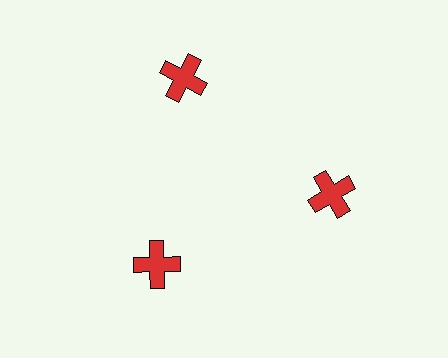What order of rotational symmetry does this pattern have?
This pattern has 3-fold rotational symmetry.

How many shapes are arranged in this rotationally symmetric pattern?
There are 3 shapes, arranged in 3 groups of 1.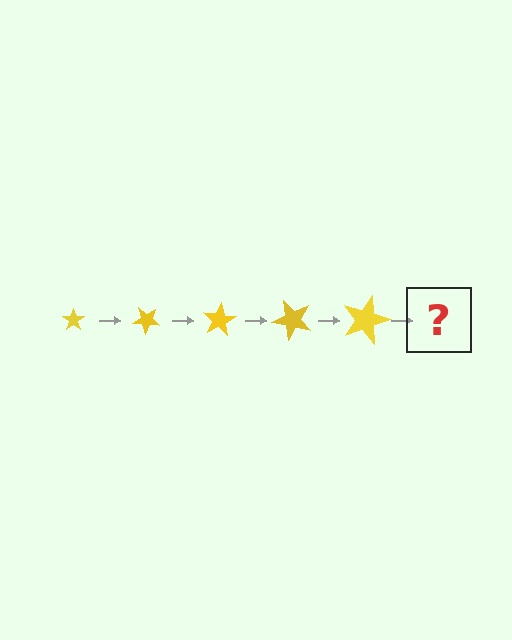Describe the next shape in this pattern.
It should be a star, larger than the previous one and rotated 200 degrees from the start.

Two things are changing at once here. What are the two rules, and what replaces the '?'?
The two rules are that the star grows larger each step and it rotates 40 degrees each step. The '?' should be a star, larger than the previous one and rotated 200 degrees from the start.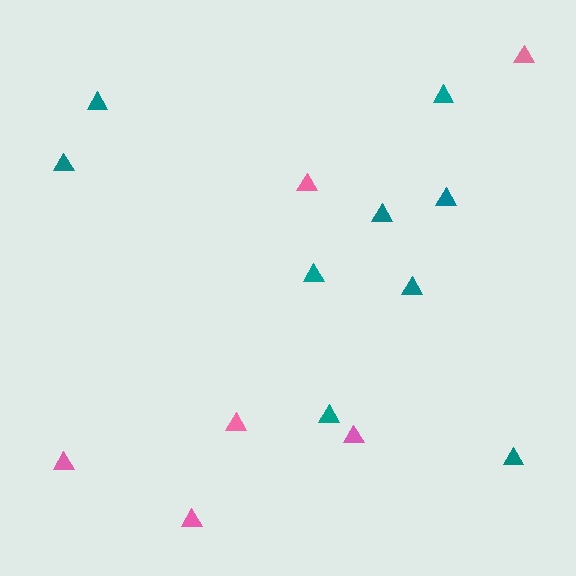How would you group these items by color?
There are 2 groups: one group of teal triangles (9) and one group of pink triangles (6).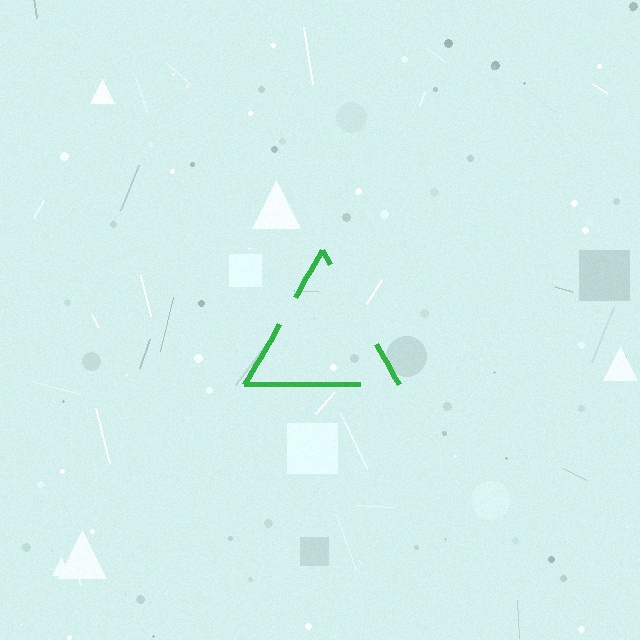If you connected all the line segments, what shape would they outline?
They would outline a triangle.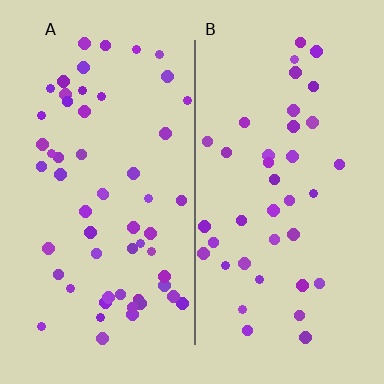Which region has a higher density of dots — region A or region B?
A (the left).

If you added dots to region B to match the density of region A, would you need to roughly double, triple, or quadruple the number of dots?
Approximately double.